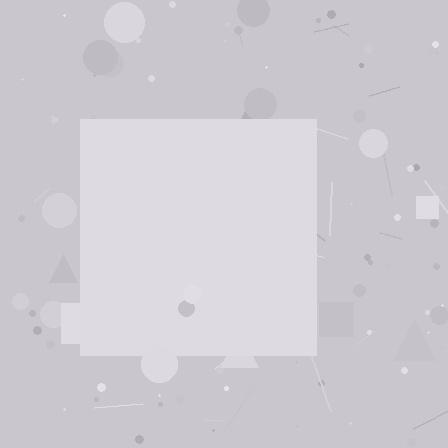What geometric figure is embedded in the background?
A square is embedded in the background.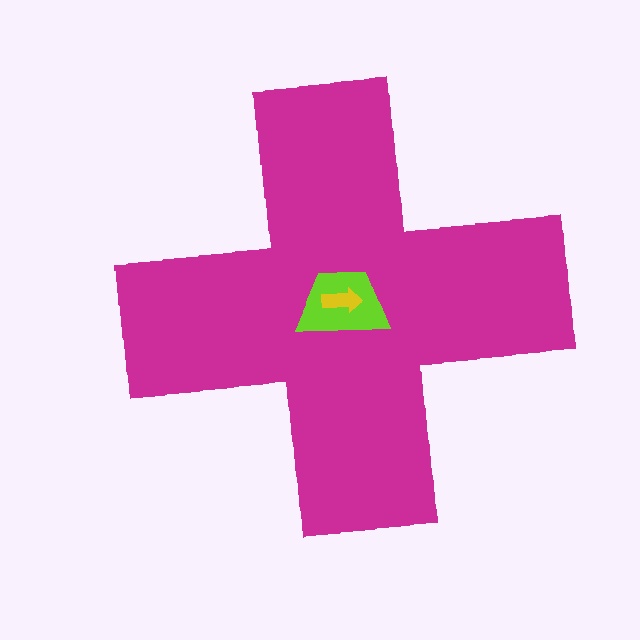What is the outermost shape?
The magenta cross.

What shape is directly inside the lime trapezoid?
The yellow arrow.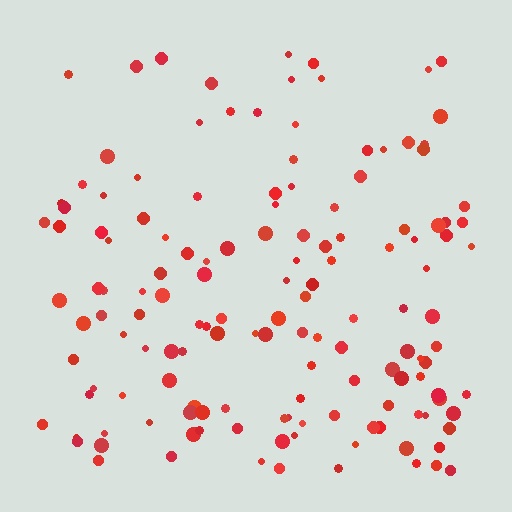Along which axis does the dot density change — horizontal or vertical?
Vertical.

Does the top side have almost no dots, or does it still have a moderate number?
Still a moderate number, just noticeably fewer than the bottom.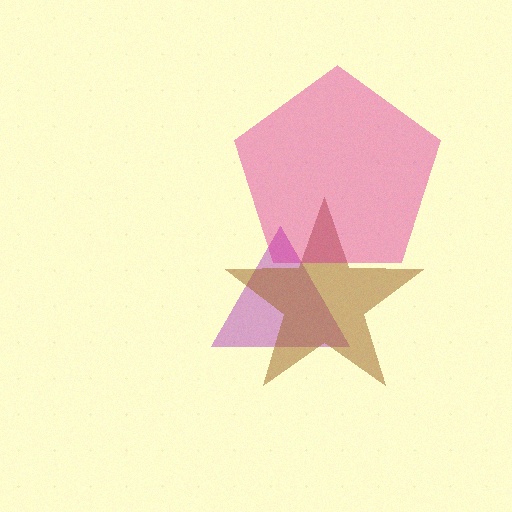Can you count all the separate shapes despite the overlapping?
Yes, there are 3 separate shapes.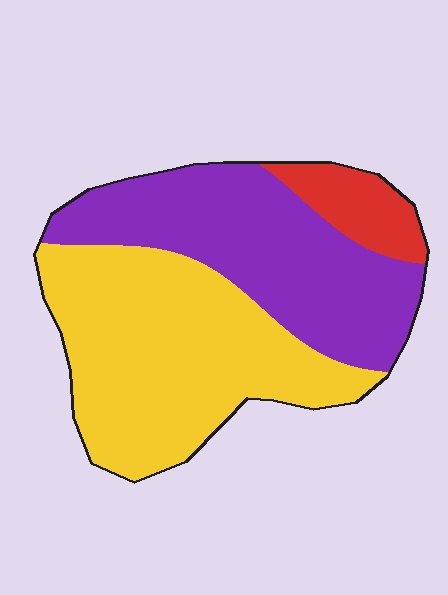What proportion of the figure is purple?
Purple covers 41% of the figure.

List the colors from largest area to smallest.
From largest to smallest: yellow, purple, red.